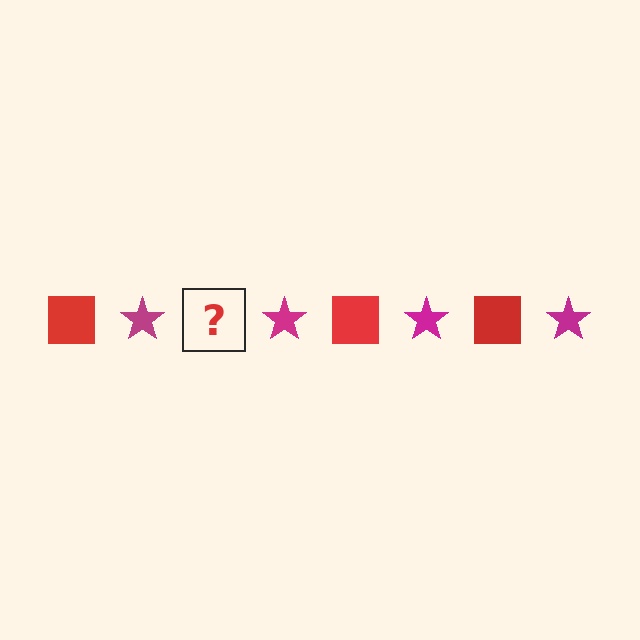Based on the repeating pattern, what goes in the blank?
The blank should be a red square.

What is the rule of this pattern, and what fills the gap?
The rule is that the pattern alternates between red square and magenta star. The gap should be filled with a red square.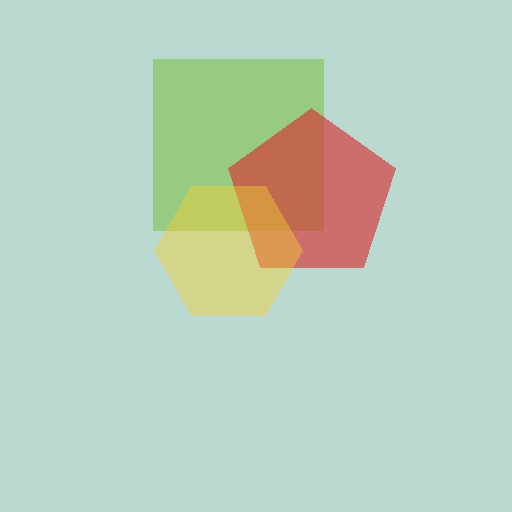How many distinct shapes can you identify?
There are 3 distinct shapes: a lime square, a red pentagon, a yellow hexagon.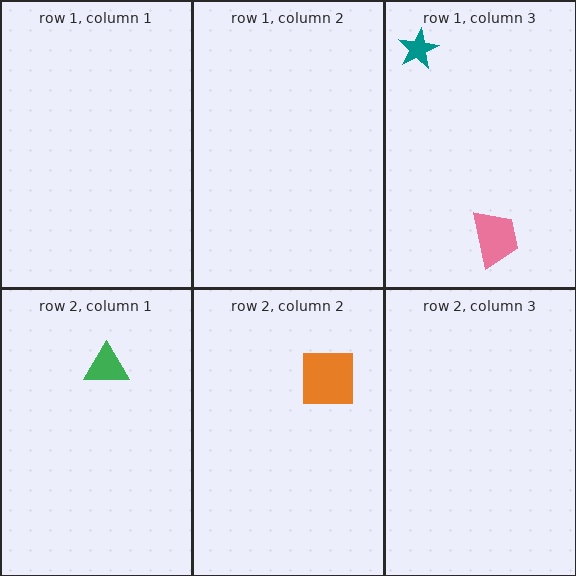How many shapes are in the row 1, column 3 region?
2.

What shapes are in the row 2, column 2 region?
The orange square.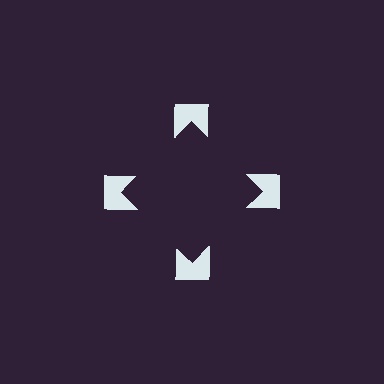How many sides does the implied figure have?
4 sides.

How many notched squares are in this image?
There are 4 — one at each vertex of the illusory square.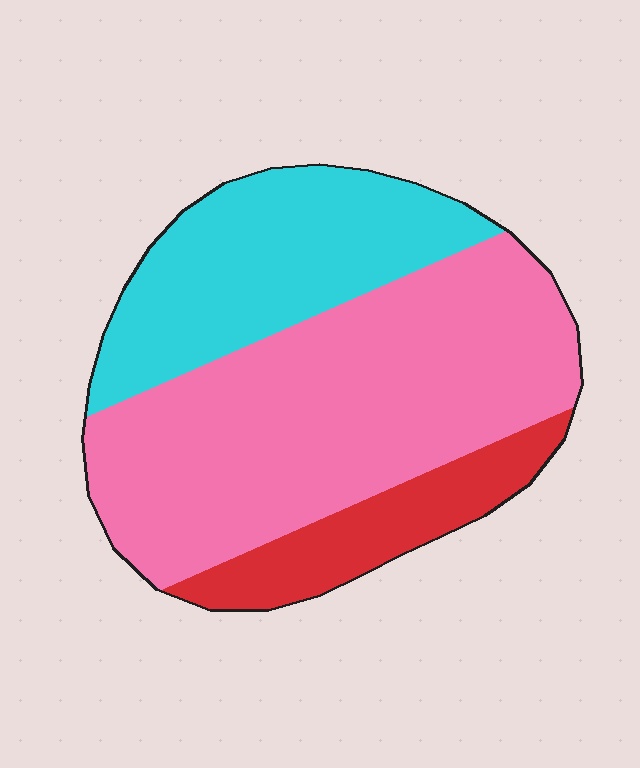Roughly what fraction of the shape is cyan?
Cyan covers around 30% of the shape.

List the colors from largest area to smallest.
From largest to smallest: pink, cyan, red.